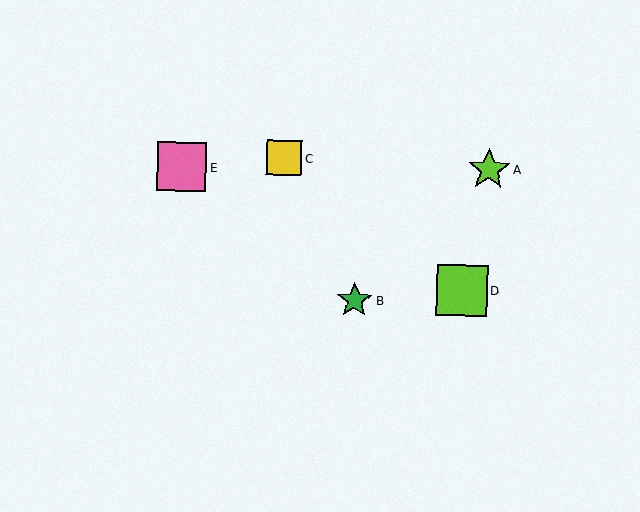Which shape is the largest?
The lime square (labeled D) is the largest.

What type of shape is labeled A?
Shape A is a lime star.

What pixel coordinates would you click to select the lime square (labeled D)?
Click at (462, 290) to select the lime square D.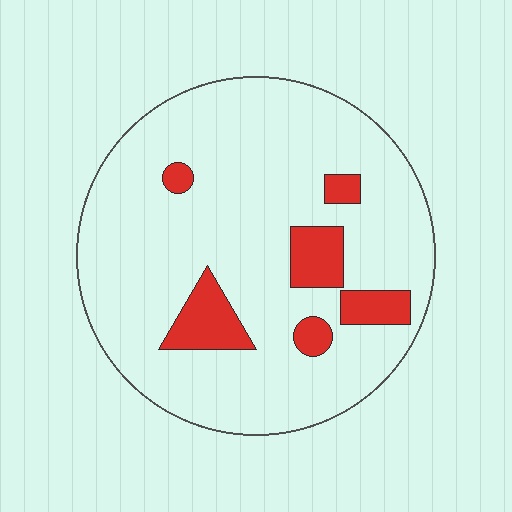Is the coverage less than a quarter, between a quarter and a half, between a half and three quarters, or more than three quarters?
Less than a quarter.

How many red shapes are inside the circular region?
6.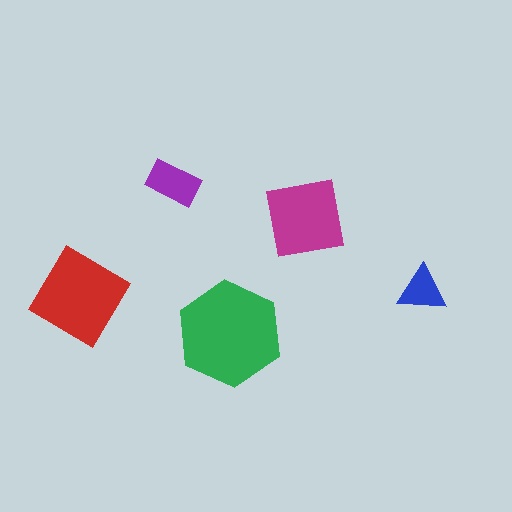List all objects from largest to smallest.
The green hexagon, the red diamond, the magenta square, the purple rectangle, the blue triangle.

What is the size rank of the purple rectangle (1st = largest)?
4th.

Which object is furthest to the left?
The red diamond is leftmost.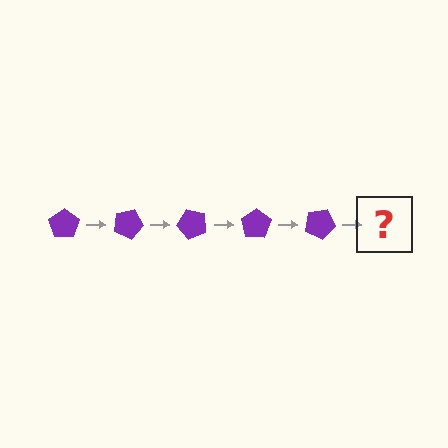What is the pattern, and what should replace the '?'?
The pattern is that the pentagon rotates 25 degrees each step. The '?' should be a purple pentagon rotated 125 degrees.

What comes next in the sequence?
The next element should be a purple pentagon rotated 125 degrees.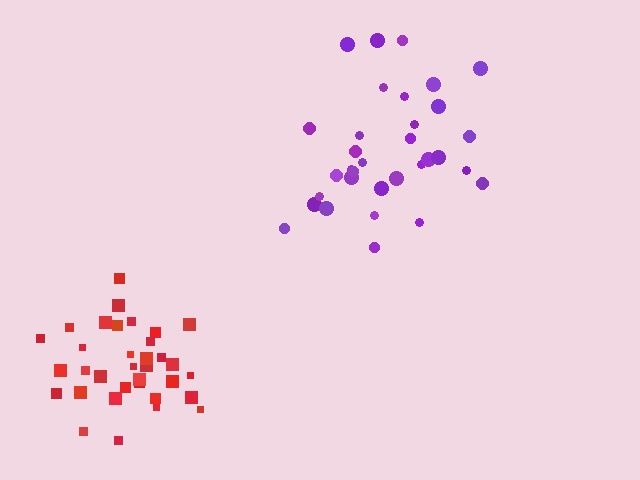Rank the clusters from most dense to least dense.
red, purple.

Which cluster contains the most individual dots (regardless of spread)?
Red (34).